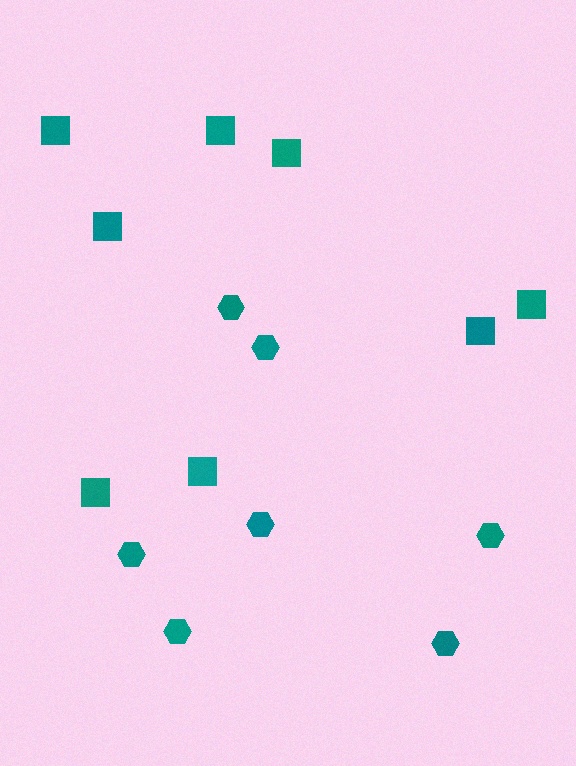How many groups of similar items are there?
There are 2 groups: one group of squares (8) and one group of hexagons (7).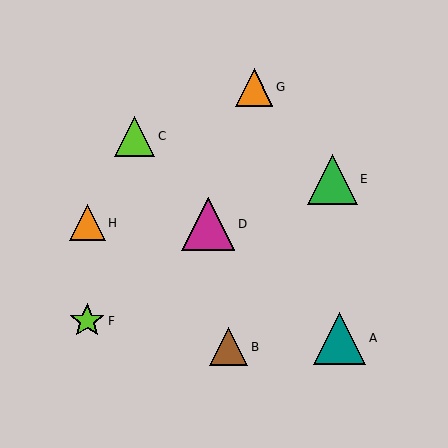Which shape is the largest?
The magenta triangle (labeled D) is the largest.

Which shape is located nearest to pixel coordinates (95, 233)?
The orange triangle (labeled H) at (87, 223) is nearest to that location.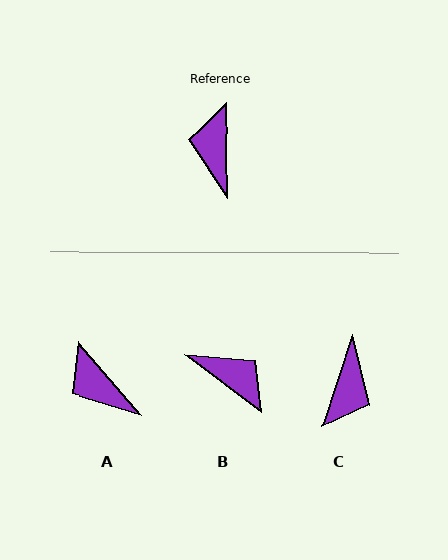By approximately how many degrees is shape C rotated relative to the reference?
Approximately 161 degrees counter-clockwise.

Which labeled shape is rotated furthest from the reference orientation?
C, about 161 degrees away.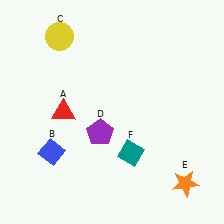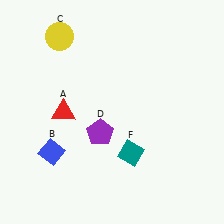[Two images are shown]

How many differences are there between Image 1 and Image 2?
There is 1 difference between the two images.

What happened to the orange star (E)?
The orange star (E) was removed in Image 2. It was in the bottom-right area of Image 1.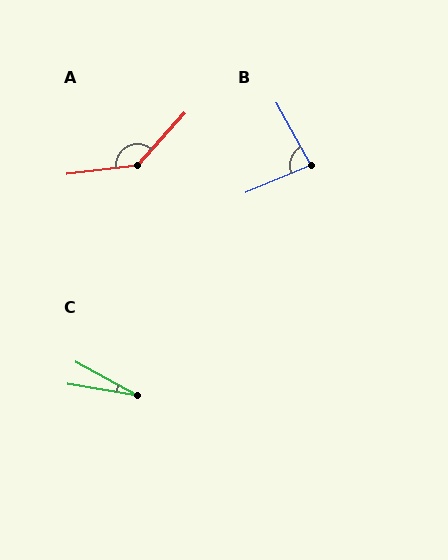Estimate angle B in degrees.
Approximately 84 degrees.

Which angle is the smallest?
C, at approximately 19 degrees.